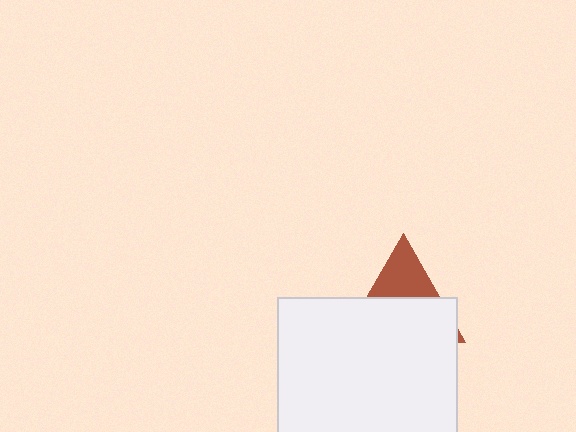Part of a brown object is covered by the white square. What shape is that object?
It is a triangle.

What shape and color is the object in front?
The object in front is a white square.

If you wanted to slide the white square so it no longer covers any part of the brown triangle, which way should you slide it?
Slide it down — that is the most direct way to separate the two shapes.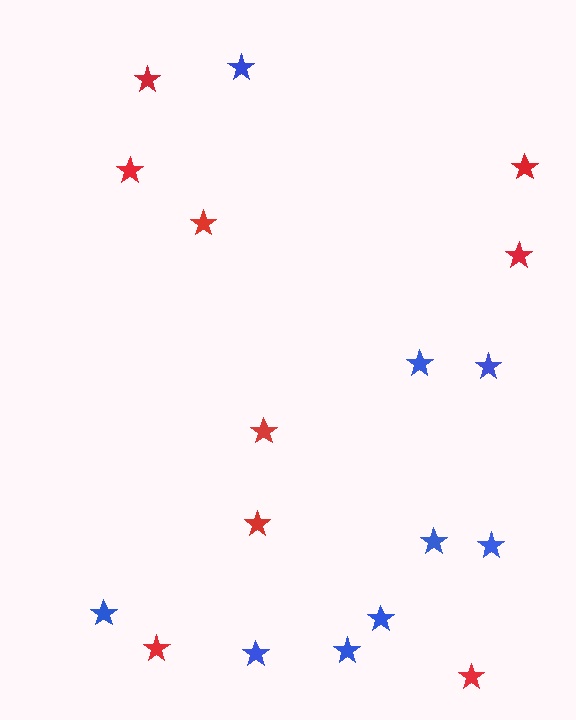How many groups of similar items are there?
There are 2 groups: one group of red stars (9) and one group of blue stars (9).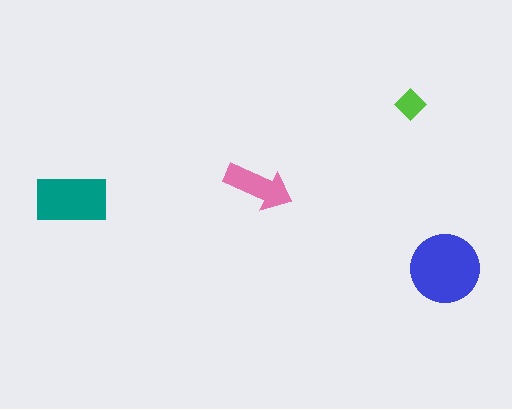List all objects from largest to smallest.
The blue circle, the teal rectangle, the pink arrow, the lime diamond.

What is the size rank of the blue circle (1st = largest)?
1st.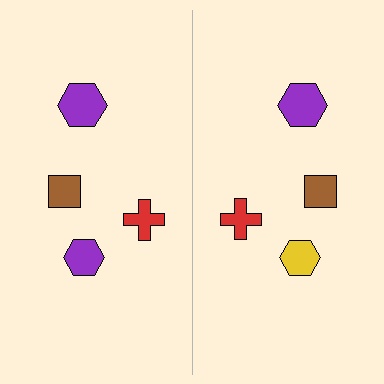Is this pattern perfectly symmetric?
No, the pattern is not perfectly symmetric. The yellow hexagon on the right side breaks the symmetry — its mirror counterpart is purple.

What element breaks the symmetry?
The yellow hexagon on the right side breaks the symmetry — its mirror counterpart is purple.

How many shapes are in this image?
There are 8 shapes in this image.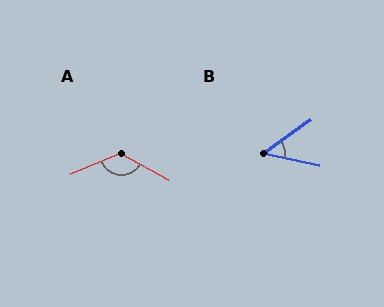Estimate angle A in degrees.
Approximately 129 degrees.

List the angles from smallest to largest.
B (48°), A (129°).